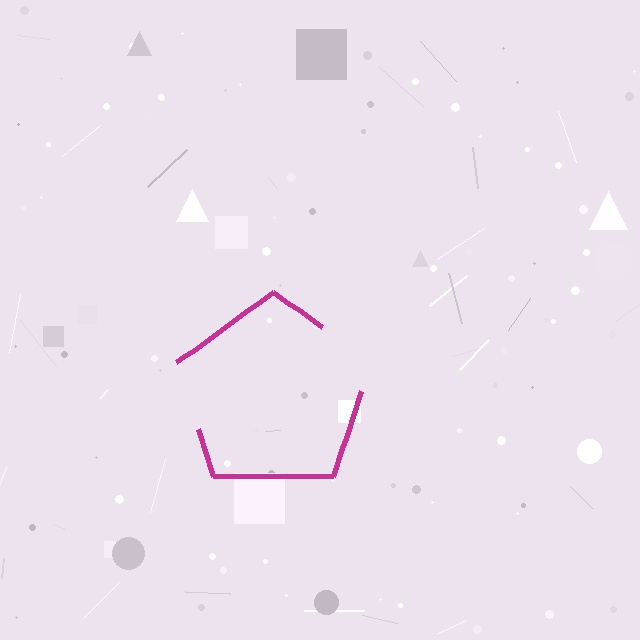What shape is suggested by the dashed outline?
The dashed outline suggests a pentagon.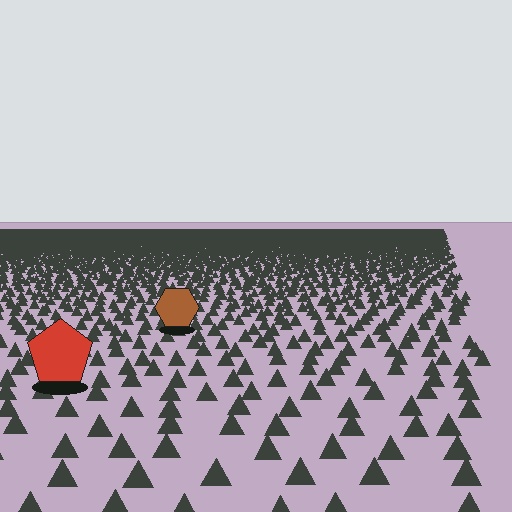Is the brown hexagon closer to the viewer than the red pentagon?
No. The red pentagon is closer — you can tell from the texture gradient: the ground texture is coarser near it.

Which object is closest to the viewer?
The red pentagon is closest. The texture marks near it are larger and more spread out.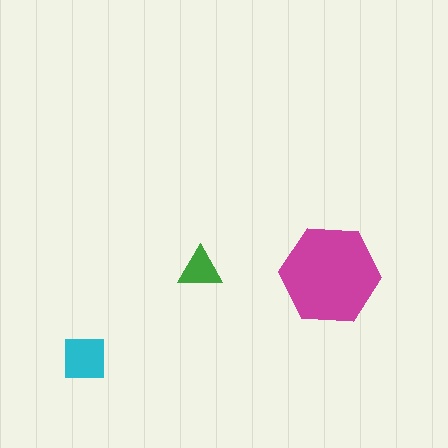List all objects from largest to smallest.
The magenta hexagon, the cyan square, the green triangle.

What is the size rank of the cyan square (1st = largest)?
2nd.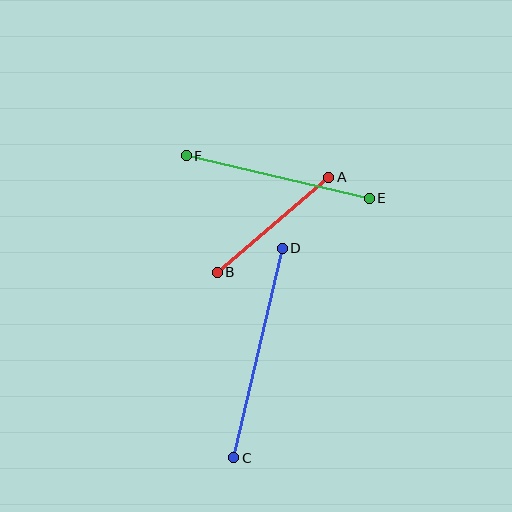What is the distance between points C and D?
The distance is approximately 215 pixels.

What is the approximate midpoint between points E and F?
The midpoint is at approximately (278, 177) pixels.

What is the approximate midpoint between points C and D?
The midpoint is at approximately (258, 353) pixels.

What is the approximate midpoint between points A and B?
The midpoint is at approximately (273, 225) pixels.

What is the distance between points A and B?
The distance is approximately 146 pixels.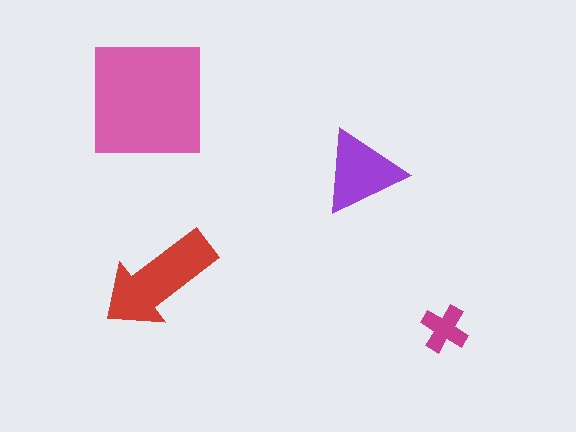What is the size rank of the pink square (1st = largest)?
1st.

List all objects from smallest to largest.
The magenta cross, the purple triangle, the red arrow, the pink square.